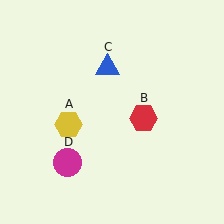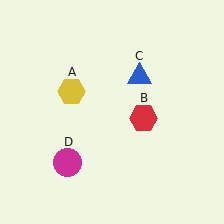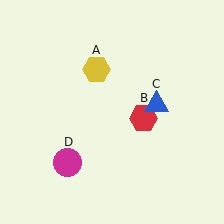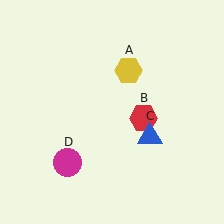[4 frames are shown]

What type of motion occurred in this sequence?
The yellow hexagon (object A), blue triangle (object C) rotated clockwise around the center of the scene.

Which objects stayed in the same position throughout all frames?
Red hexagon (object B) and magenta circle (object D) remained stationary.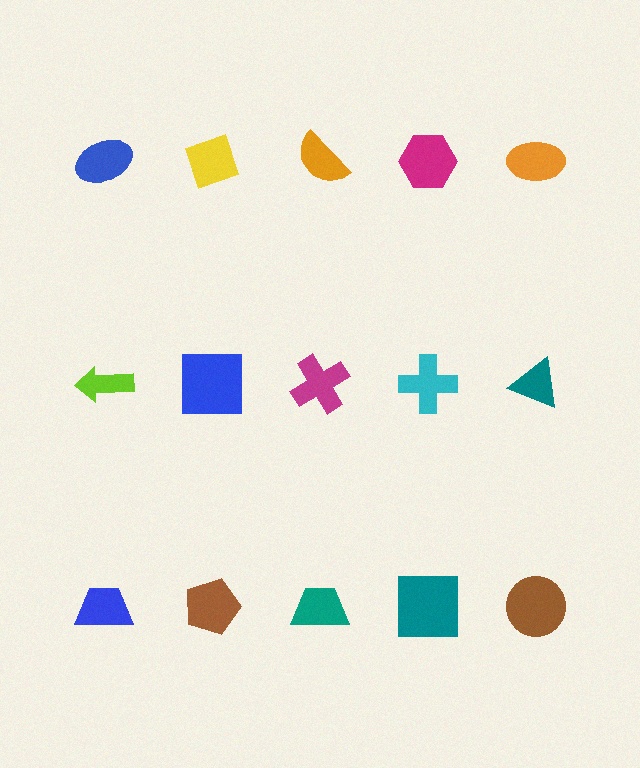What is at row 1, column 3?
An orange semicircle.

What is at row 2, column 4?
A cyan cross.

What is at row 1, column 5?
An orange ellipse.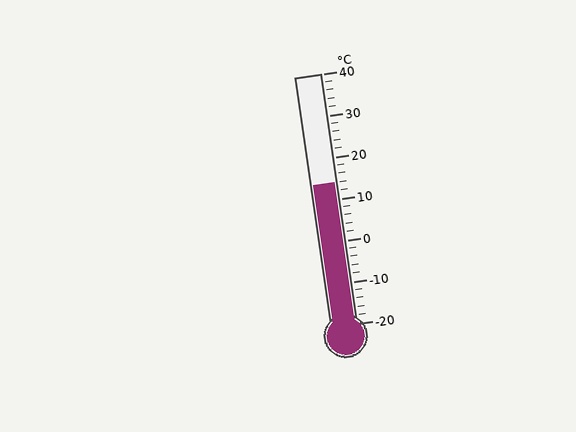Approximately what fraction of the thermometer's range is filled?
The thermometer is filled to approximately 55% of its range.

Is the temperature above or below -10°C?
The temperature is above -10°C.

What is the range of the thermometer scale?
The thermometer scale ranges from -20°C to 40°C.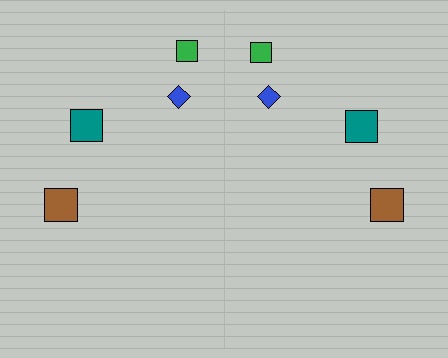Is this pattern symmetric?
Yes, this pattern has bilateral (reflection) symmetry.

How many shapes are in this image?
There are 8 shapes in this image.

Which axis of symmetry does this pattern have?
The pattern has a vertical axis of symmetry running through the center of the image.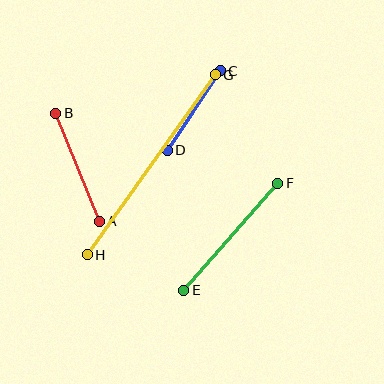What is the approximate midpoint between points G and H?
The midpoint is at approximately (151, 165) pixels.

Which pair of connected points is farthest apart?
Points G and H are farthest apart.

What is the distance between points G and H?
The distance is approximately 221 pixels.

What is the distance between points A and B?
The distance is approximately 117 pixels.